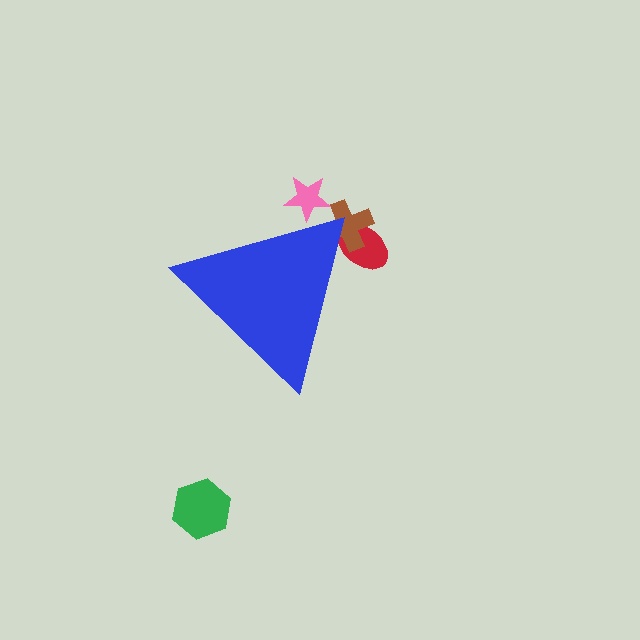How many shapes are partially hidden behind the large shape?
3 shapes are partially hidden.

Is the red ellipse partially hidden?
Yes, the red ellipse is partially hidden behind the blue triangle.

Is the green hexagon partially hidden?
No, the green hexagon is fully visible.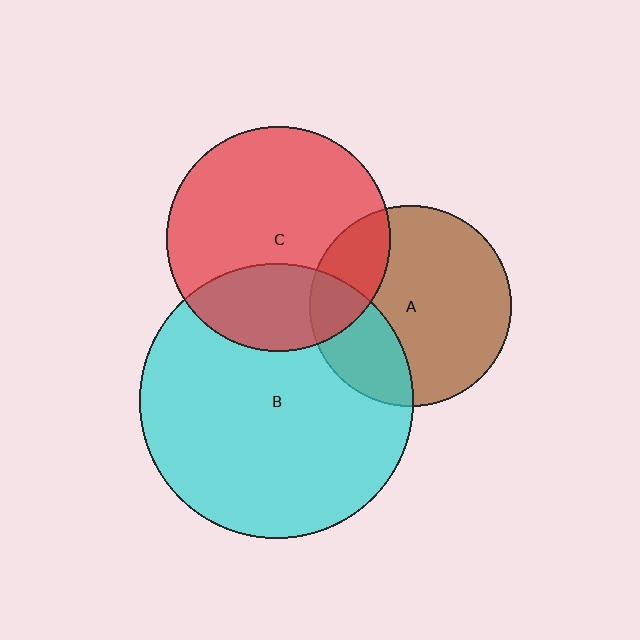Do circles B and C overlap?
Yes.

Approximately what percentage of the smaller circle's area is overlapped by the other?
Approximately 30%.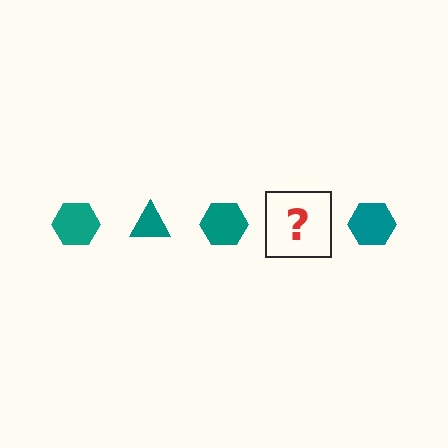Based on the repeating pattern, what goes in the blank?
The blank should be a teal triangle.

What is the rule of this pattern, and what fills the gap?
The rule is that the pattern cycles through hexagon, triangle shapes in teal. The gap should be filled with a teal triangle.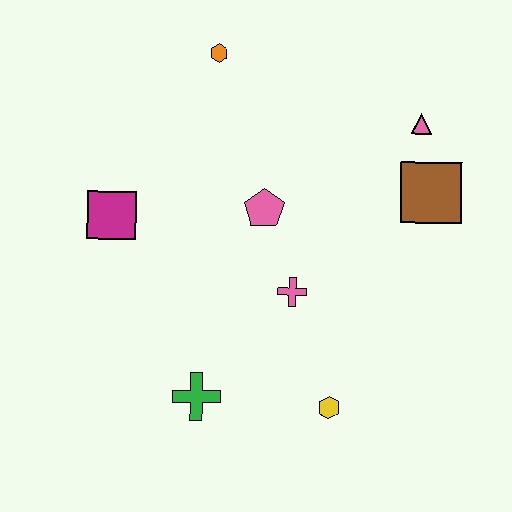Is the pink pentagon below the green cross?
No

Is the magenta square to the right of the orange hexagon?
No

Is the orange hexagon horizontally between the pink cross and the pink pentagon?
No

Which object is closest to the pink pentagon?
The pink cross is closest to the pink pentagon.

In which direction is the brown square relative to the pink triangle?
The brown square is below the pink triangle.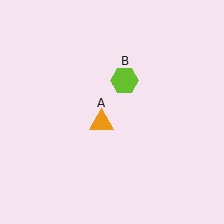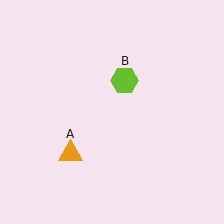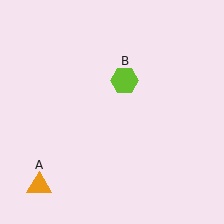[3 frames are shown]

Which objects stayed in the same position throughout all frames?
Lime hexagon (object B) remained stationary.